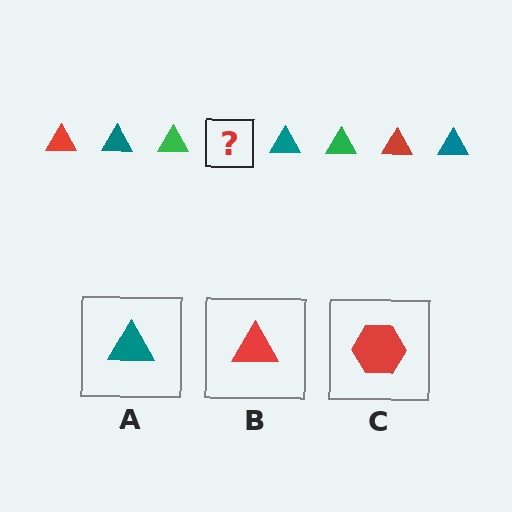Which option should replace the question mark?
Option B.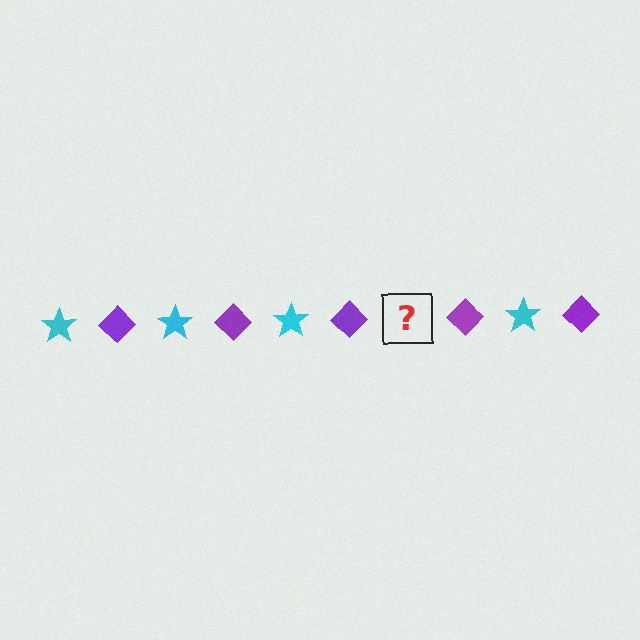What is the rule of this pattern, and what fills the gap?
The rule is that the pattern alternates between cyan star and purple diamond. The gap should be filled with a cyan star.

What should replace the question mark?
The question mark should be replaced with a cyan star.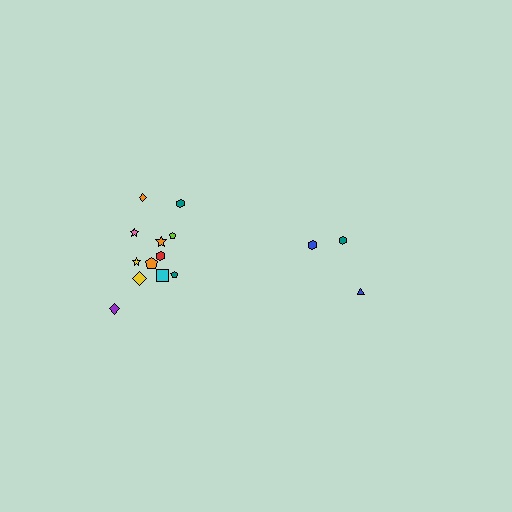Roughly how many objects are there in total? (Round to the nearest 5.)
Roughly 15 objects in total.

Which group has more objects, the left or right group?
The left group.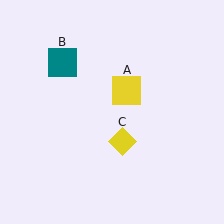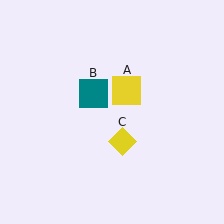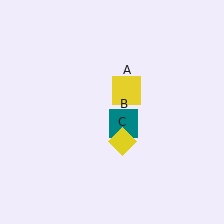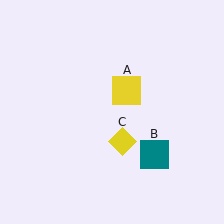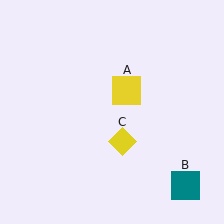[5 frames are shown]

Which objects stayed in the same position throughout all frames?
Yellow square (object A) and yellow diamond (object C) remained stationary.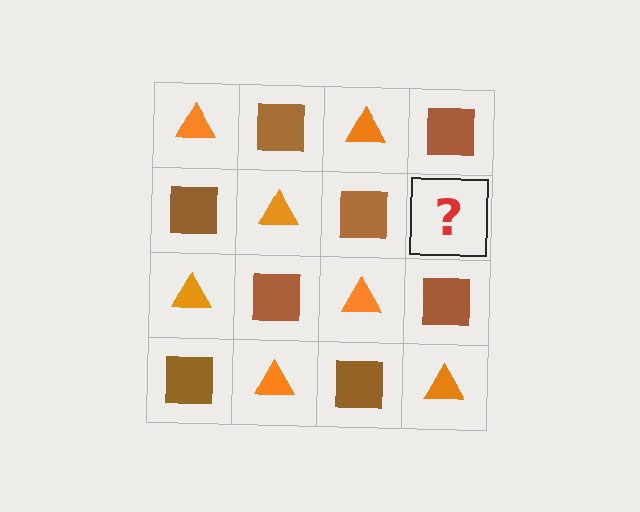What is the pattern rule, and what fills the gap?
The rule is that it alternates orange triangle and brown square in a checkerboard pattern. The gap should be filled with an orange triangle.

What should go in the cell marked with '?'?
The missing cell should contain an orange triangle.